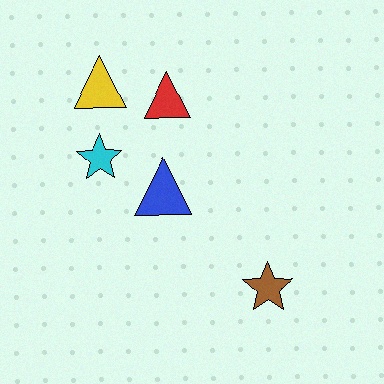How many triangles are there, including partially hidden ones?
There are 3 triangles.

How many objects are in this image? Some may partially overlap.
There are 5 objects.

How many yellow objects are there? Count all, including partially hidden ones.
There is 1 yellow object.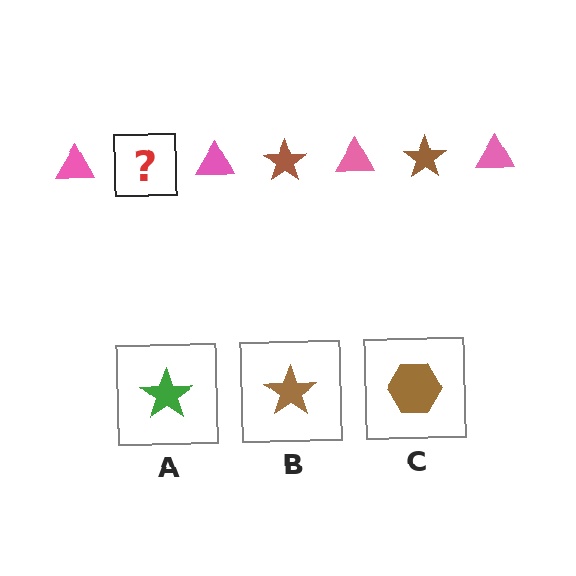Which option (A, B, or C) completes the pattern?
B.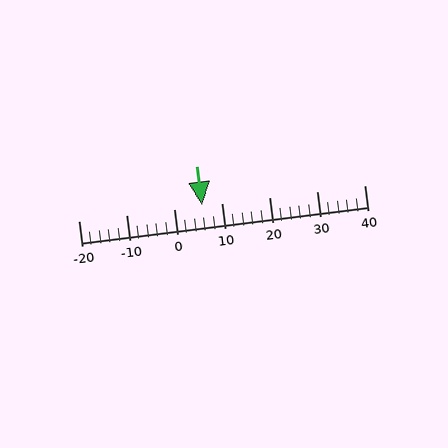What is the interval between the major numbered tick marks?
The major tick marks are spaced 10 units apart.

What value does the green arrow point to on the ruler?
The green arrow points to approximately 6.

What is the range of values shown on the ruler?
The ruler shows values from -20 to 40.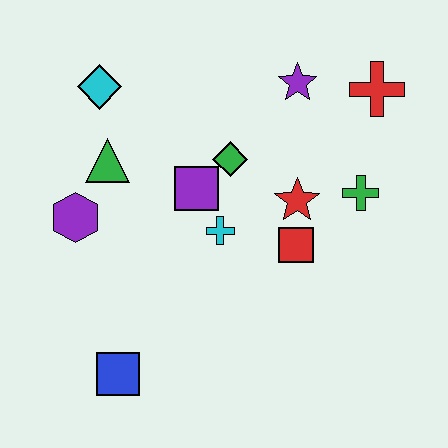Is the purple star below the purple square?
No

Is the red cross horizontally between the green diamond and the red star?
No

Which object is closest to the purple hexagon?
The green triangle is closest to the purple hexagon.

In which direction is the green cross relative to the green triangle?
The green cross is to the right of the green triangle.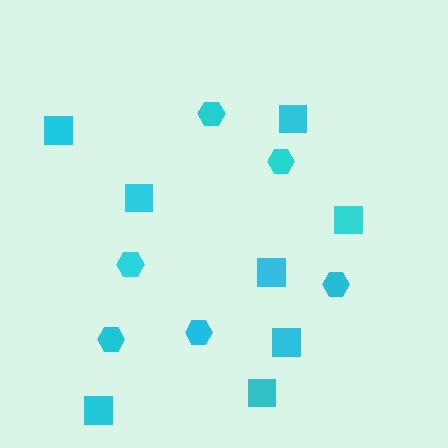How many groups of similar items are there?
There are 2 groups: one group of hexagons (6) and one group of squares (8).